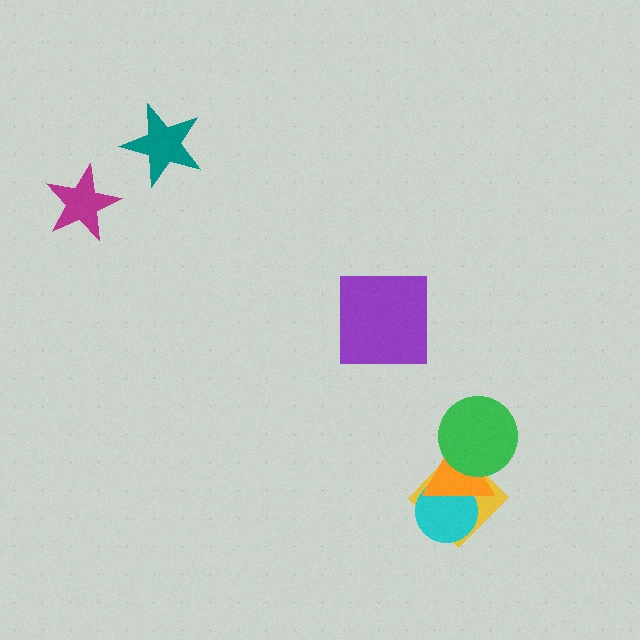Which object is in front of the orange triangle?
The green circle is in front of the orange triangle.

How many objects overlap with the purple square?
0 objects overlap with the purple square.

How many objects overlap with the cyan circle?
2 objects overlap with the cyan circle.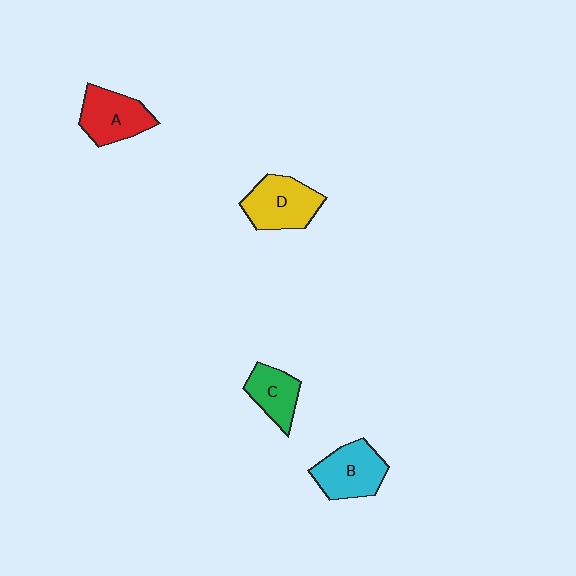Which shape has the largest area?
Shape D (yellow).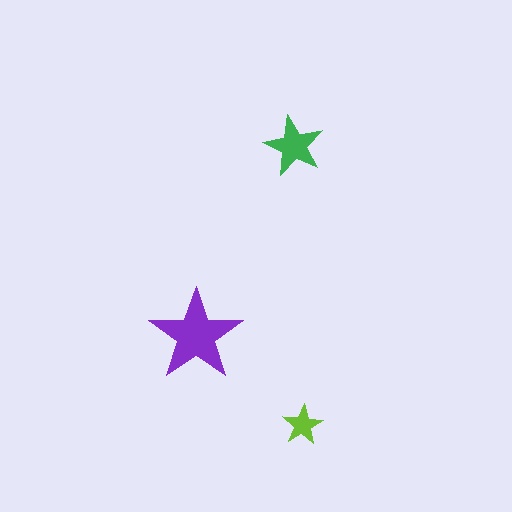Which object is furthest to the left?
The purple star is leftmost.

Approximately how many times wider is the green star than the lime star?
About 1.5 times wider.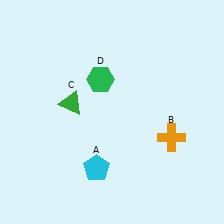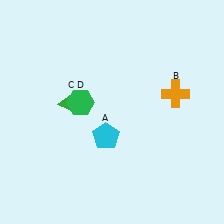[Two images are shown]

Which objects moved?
The objects that moved are: the cyan pentagon (A), the orange cross (B), the green hexagon (D).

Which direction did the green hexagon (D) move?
The green hexagon (D) moved down.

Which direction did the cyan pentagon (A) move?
The cyan pentagon (A) moved up.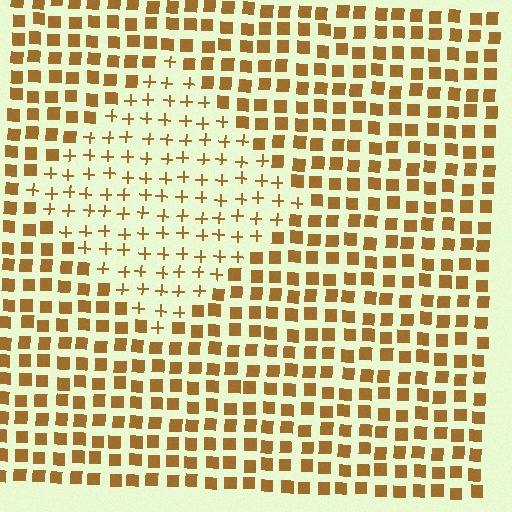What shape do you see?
I see a diamond.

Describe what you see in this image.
The image is filled with small brown elements arranged in a uniform grid. A diamond-shaped region contains plus signs, while the surrounding area contains squares. The boundary is defined purely by the change in element shape.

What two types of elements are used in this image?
The image uses plus signs inside the diamond region and squares outside it.